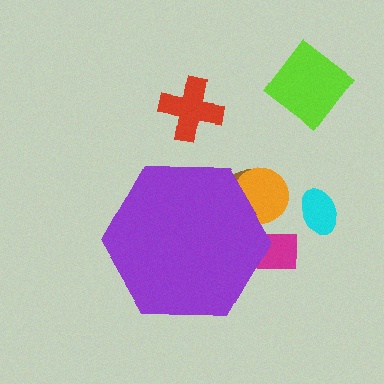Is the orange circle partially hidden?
Yes, the orange circle is partially hidden behind the purple hexagon.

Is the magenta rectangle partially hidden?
Yes, the magenta rectangle is partially hidden behind the purple hexagon.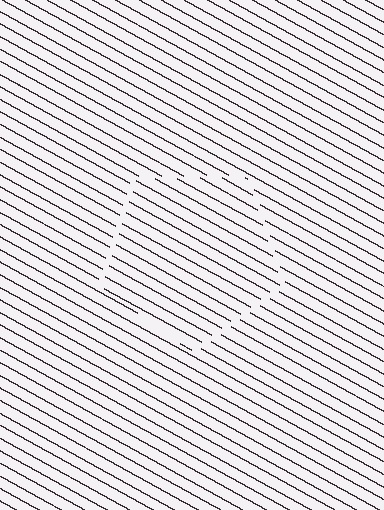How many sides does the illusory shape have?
5 sides — the line-ends trace a pentagon.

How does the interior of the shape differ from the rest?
The interior of the shape contains the same grating, shifted by half a period — the contour is defined by the phase discontinuity where line-ends from the inner and outer gratings abut.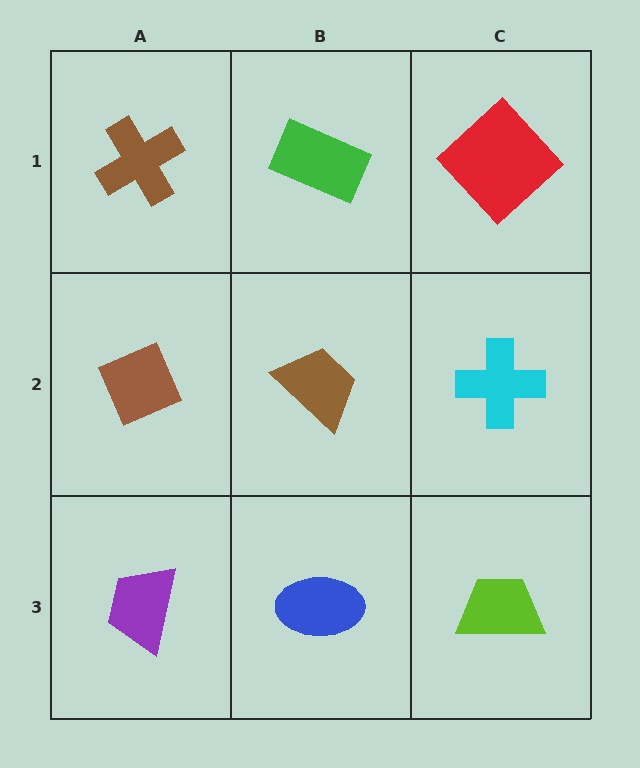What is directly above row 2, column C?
A red diamond.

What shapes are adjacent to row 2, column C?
A red diamond (row 1, column C), a lime trapezoid (row 3, column C), a brown trapezoid (row 2, column B).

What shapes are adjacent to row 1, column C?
A cyan cross (row 2, column C), a green rectangle (row 1, column B).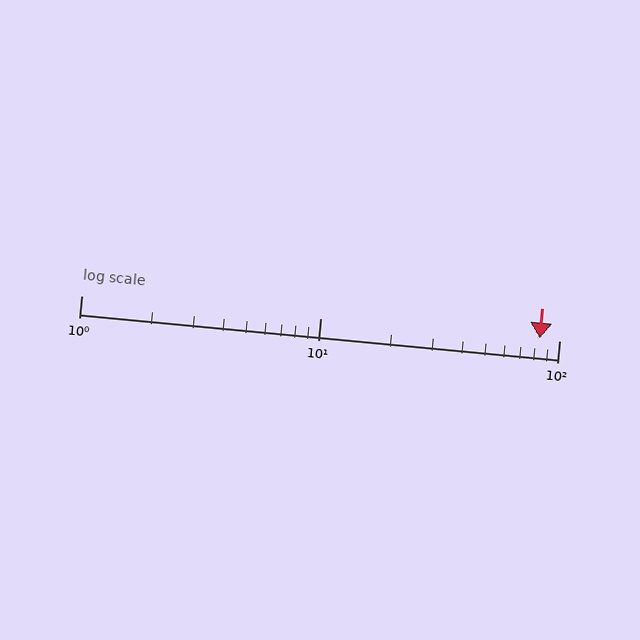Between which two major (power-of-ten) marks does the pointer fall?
The pointer is between 10 and 100.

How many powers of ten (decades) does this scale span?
The scale spans 2 decades, from 1 to 100.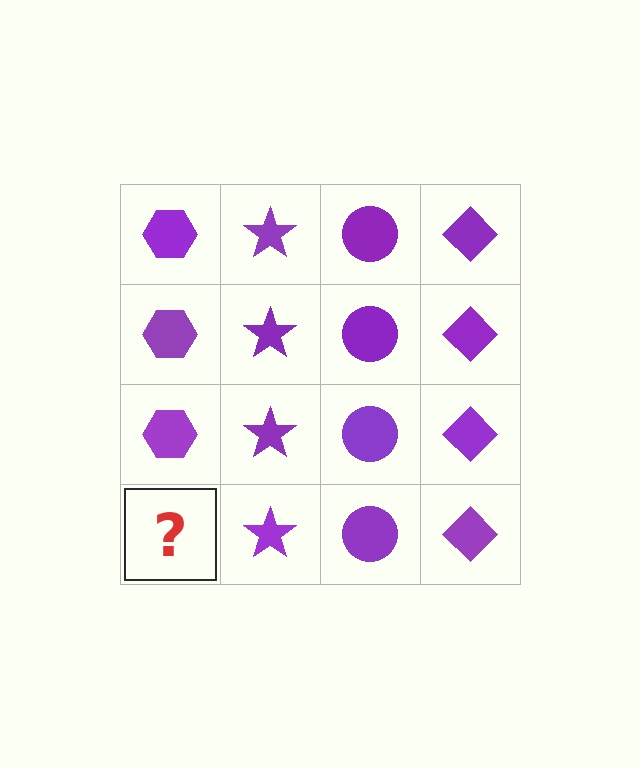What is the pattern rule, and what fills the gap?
The rule is that each column has a consistent shape. The gap should be filled with a purple hexagon.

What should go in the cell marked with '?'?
The missing cell should contain a purple hexagon.